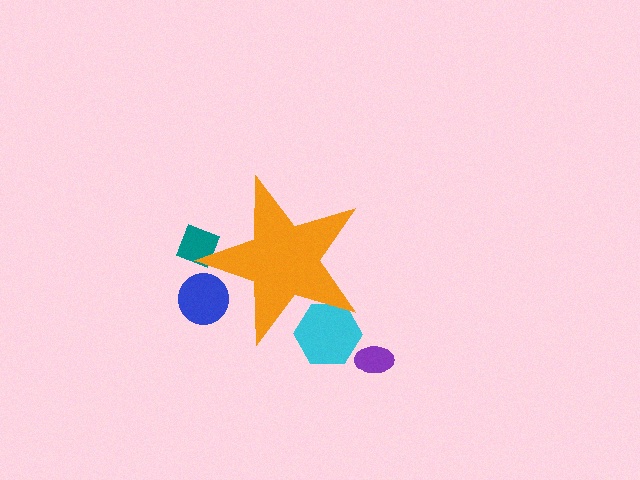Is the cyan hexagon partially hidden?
Yes, the cyan hexagon is partially hidden behind the orange star.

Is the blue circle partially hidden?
Yes, the blue circle is partially hidden behind the orange star.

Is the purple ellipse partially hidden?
No, the purple ellipse is fully visible.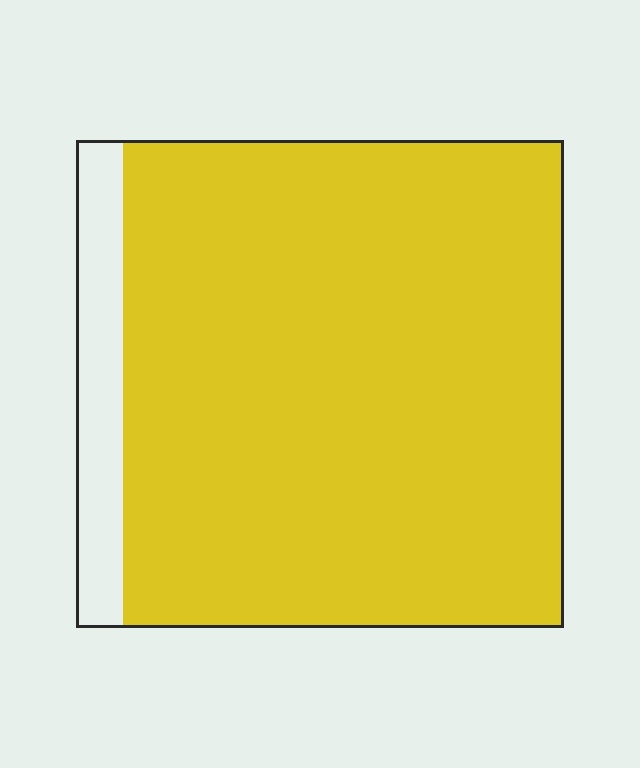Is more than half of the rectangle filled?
Yes.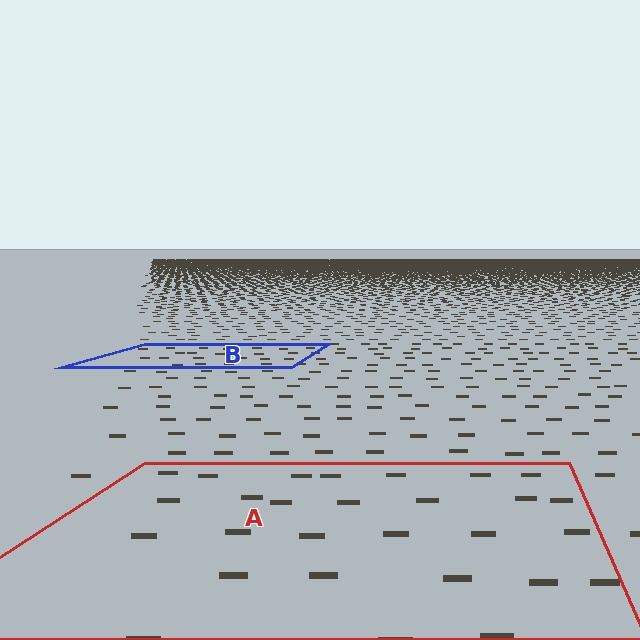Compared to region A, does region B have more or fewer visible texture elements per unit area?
Region B has more texture elements per unit area — they are packed more densely because it is farther away.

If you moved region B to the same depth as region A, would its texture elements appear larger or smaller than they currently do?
They would appear larger. At a closer depth, the same texture elements are projected at a bigger on-screen size.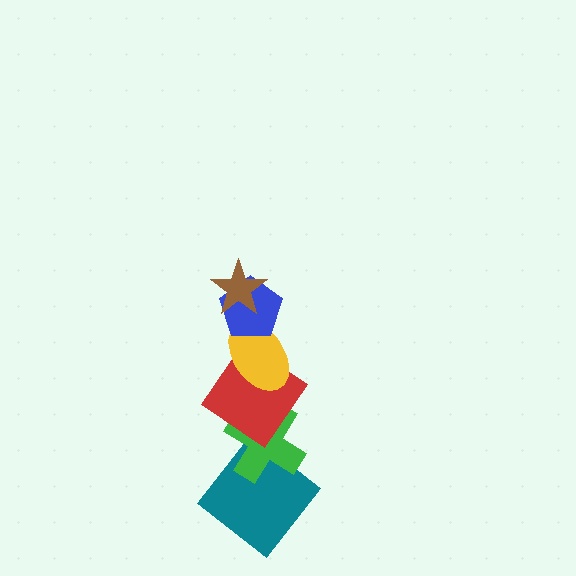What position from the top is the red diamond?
The red diamond is 4th from the top.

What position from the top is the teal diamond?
The teal diamond is 6th from the top.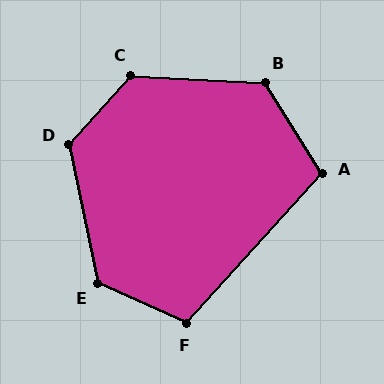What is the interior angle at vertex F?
Approximately 108 degrees (obtuse).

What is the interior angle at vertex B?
Approximately 125 degrees (obtuse).